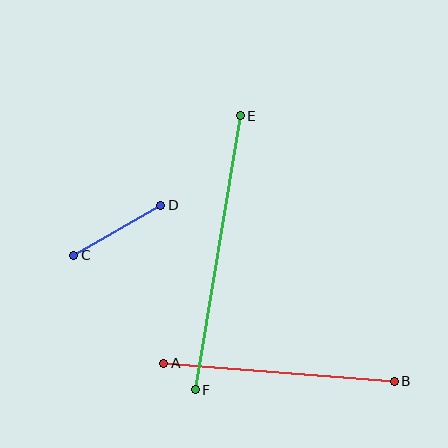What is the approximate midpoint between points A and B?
The midpoint is at approximately (279, 372) pixels.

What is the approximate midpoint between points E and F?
The midpoint is at approximately (218, 253) pixels.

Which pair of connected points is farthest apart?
Points E and F are farthest apart.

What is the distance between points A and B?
The distance is approximately 231 pixels.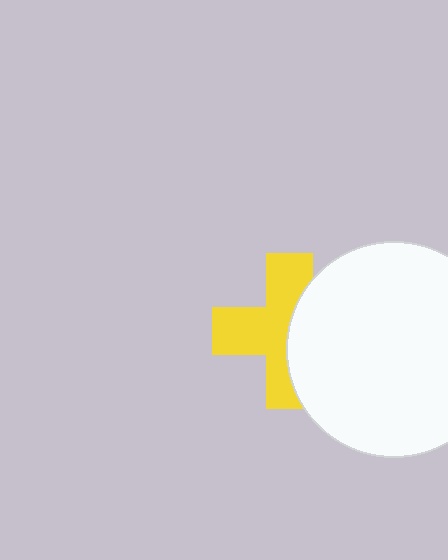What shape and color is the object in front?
The object in front is a white circle.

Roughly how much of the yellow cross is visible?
About half of it is visible (roughly 59%).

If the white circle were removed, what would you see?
You would see the complete yellow cross.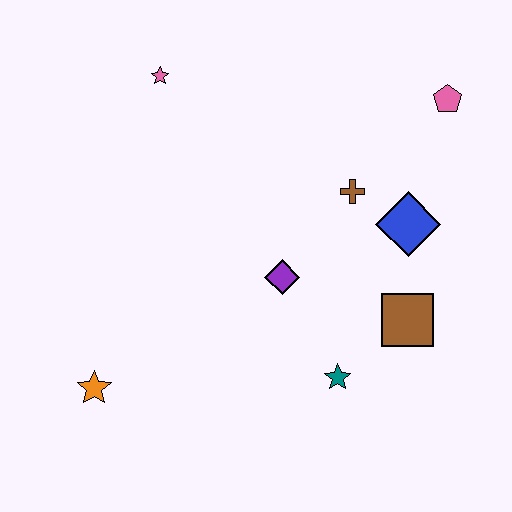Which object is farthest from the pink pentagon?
The orange star is farthest from the pink pentagon.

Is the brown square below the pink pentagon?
Yes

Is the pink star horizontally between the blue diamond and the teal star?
No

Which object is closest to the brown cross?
The blue diamond is closest to the brown cross.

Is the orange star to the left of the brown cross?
Yes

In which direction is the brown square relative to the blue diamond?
The brown square is below the blue diamond.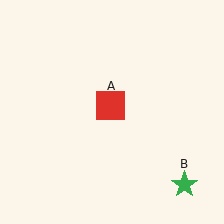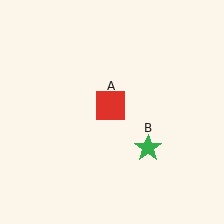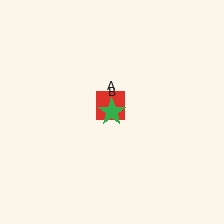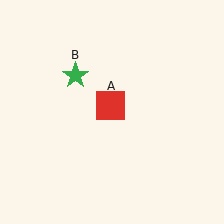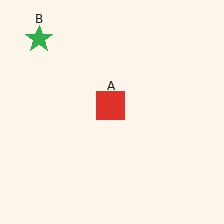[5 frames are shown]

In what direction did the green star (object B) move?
The green star (object B) moved up and to the left.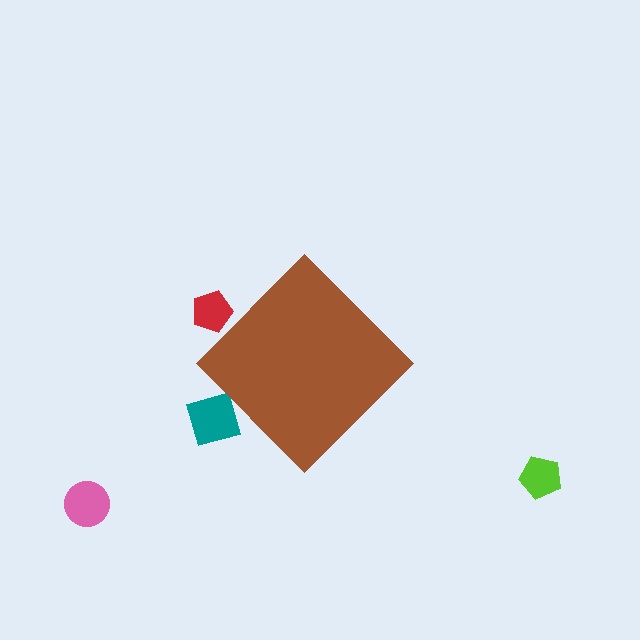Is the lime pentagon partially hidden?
No, the lime pentagon is fully visible.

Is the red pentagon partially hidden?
Yes, the red pentagon is partially hidden behind the brown diamond.